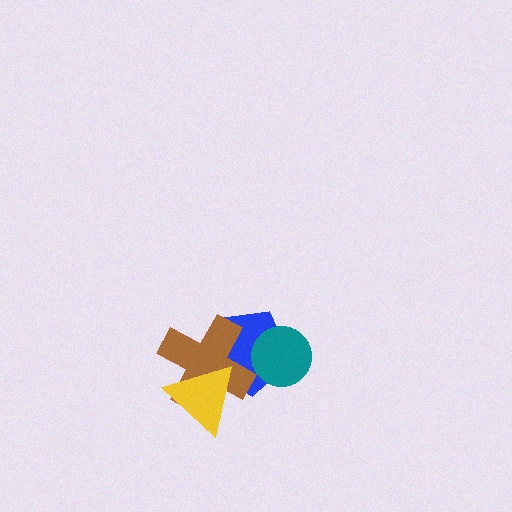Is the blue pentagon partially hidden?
Yes, it is partially covered by another shape.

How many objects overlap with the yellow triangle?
2 objects overlap with the yellow triangle.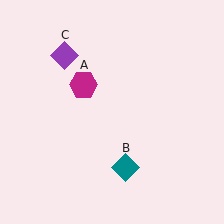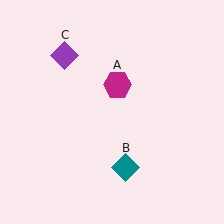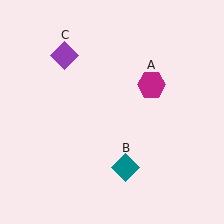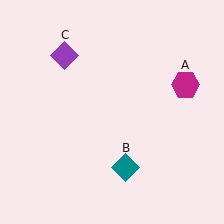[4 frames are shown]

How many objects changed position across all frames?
1 object changed position: magenta hexagon (object A).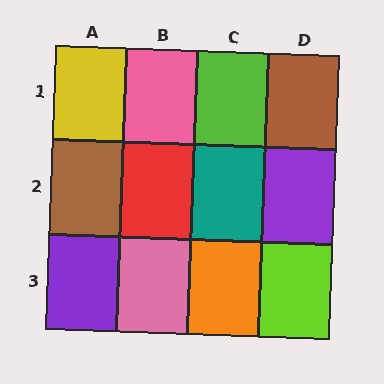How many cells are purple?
2 cells are purple.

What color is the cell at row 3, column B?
Pink.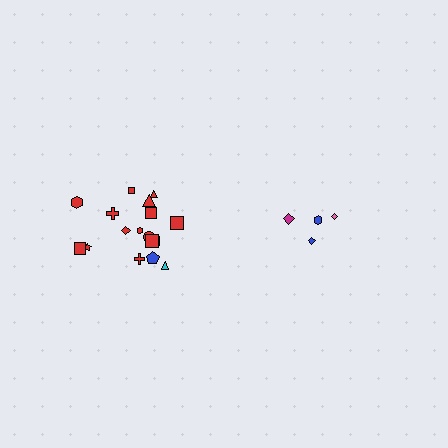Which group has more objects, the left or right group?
The left group.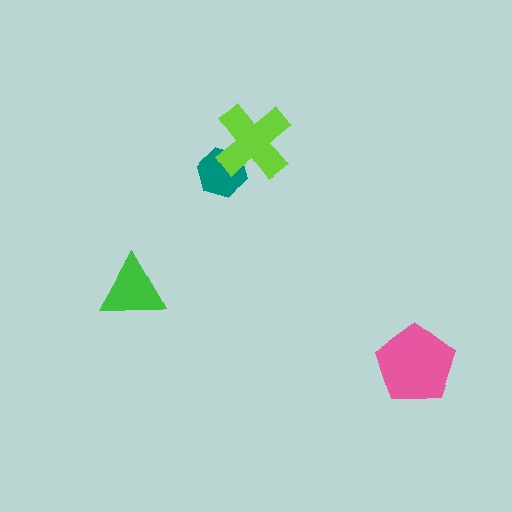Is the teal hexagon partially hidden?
Yes, it is partially covered by another shape.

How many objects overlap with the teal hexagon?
1 object overlaps with the teal hexagon.